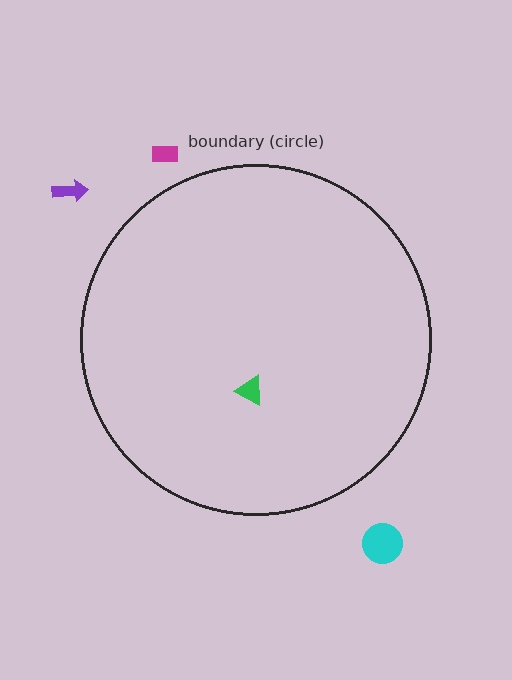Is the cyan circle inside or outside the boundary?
Outside.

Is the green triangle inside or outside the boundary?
Inside.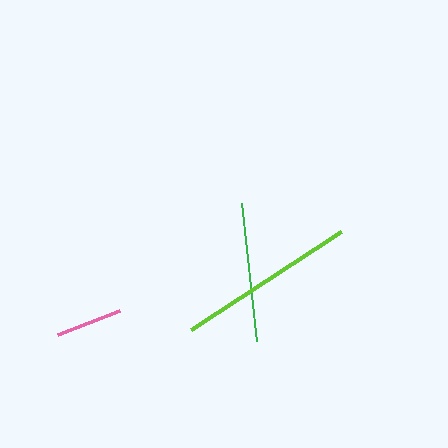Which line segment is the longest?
The lime line is the longest at approximately 179 pixels.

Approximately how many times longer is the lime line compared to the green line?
The lime line is approximately 1.3 times the length of the green line.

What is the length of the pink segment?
The pink segment is approximately 66 pixels long.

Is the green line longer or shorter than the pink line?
The green line is longer than the pink line.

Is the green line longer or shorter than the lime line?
The lime line is longer than the green line.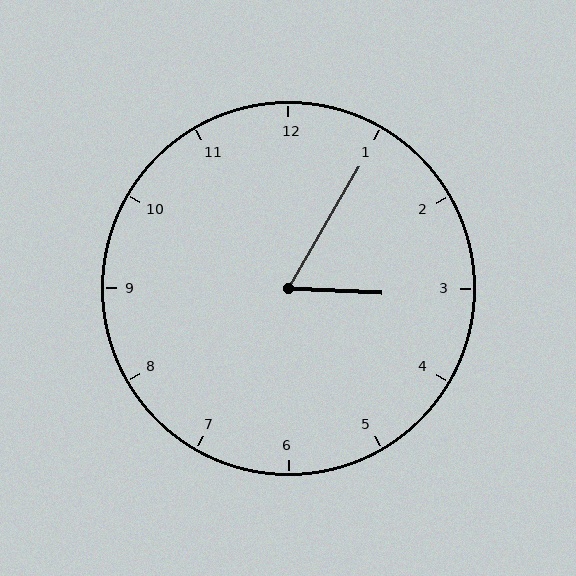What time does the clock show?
3:05.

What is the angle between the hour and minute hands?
Approximately 62 degrees.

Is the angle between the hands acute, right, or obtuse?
It is acute.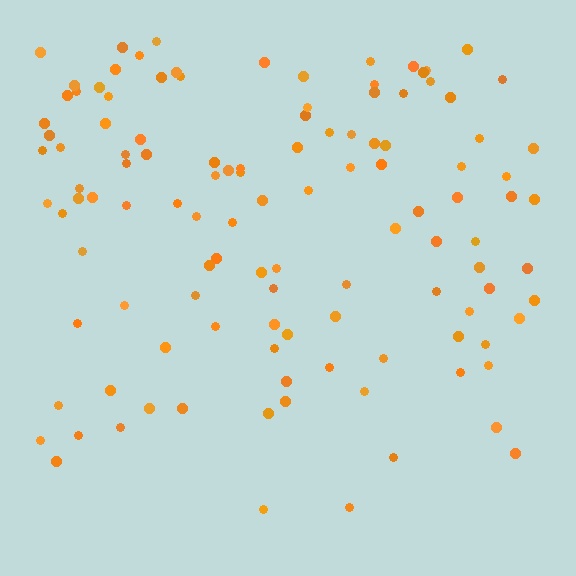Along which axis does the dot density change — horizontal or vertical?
Vertical.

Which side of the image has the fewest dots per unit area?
The bottom.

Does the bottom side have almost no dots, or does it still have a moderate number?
Still a moderate number, just noticeably fewer than the top.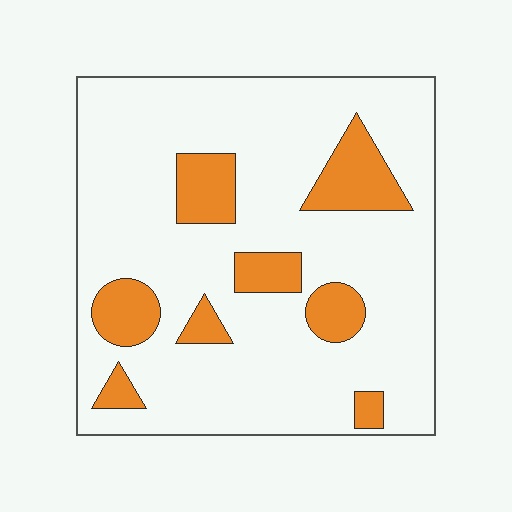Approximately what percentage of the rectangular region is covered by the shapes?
Approximately 20%.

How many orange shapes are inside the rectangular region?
8.